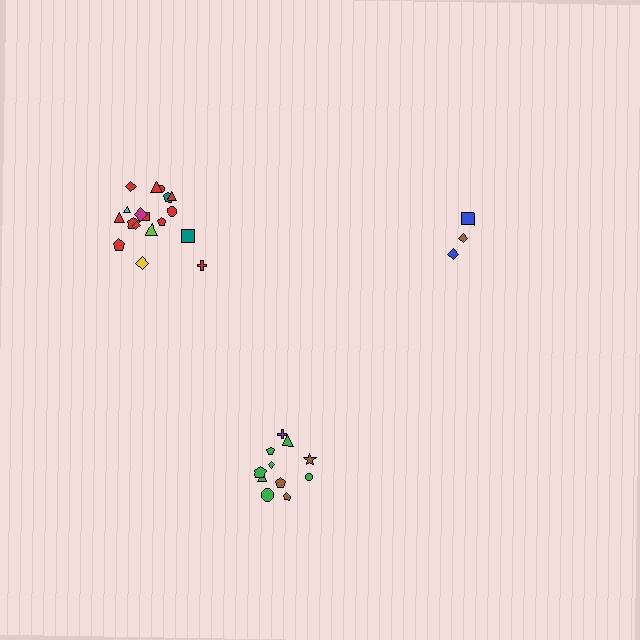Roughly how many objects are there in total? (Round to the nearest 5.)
Roughly 35 objects in total.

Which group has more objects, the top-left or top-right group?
The top-left group.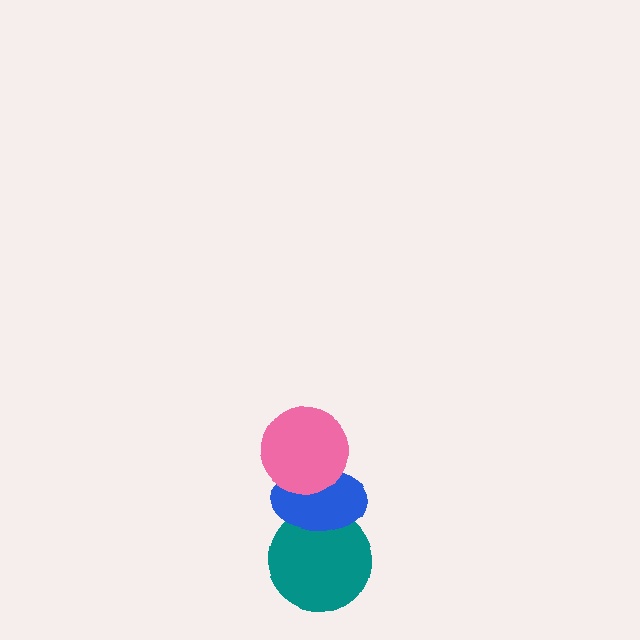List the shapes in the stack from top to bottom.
From top to bottom: the pink circle, the blue ellipse, the teal circle.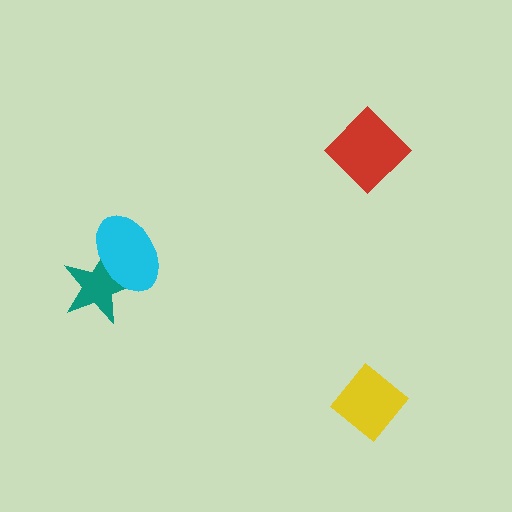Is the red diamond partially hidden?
No, no other shape covers it.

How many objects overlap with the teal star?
1 object overlaps with the teal star.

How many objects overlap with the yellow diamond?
0 objects overlap with the yellow diamond.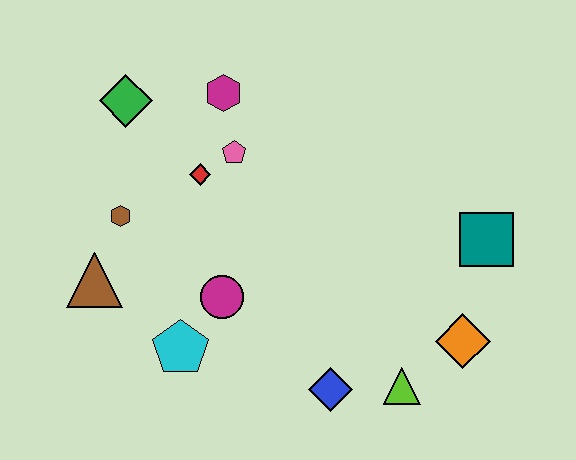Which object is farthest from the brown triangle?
The teal square is farthest from the brown triangle.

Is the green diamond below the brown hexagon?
No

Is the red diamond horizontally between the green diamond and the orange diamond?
Yes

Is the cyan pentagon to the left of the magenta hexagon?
Yes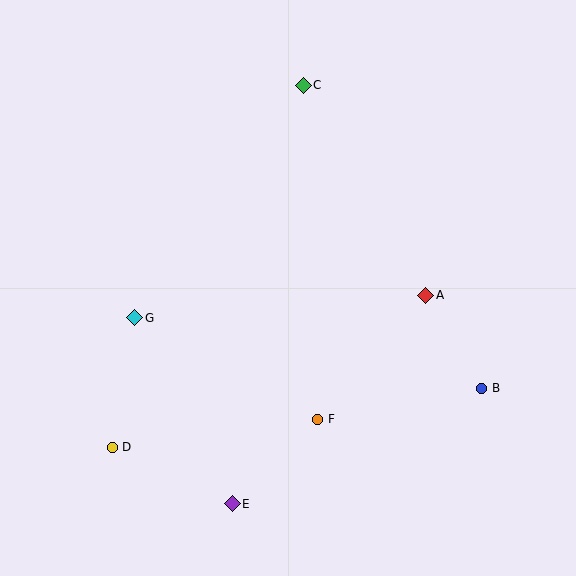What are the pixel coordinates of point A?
Point A is at (426, 295).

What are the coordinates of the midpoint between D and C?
The midpoint between D and C is at (208, 266).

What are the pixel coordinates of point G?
Point G is at (135, 318).